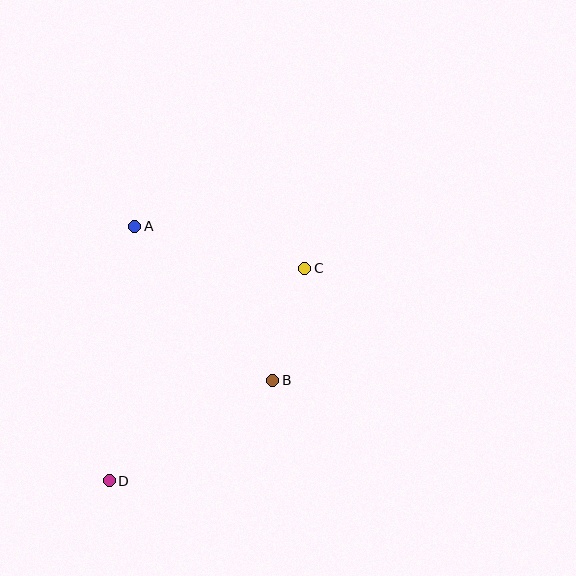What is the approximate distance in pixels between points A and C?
The distance between A and C is approximately 175 pixels.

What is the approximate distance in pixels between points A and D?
The distance between A and D is approximately 255 pixels.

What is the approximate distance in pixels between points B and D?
The distance between B and D is approximately 192 pixels.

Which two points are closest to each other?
Points B and C are closest to each other.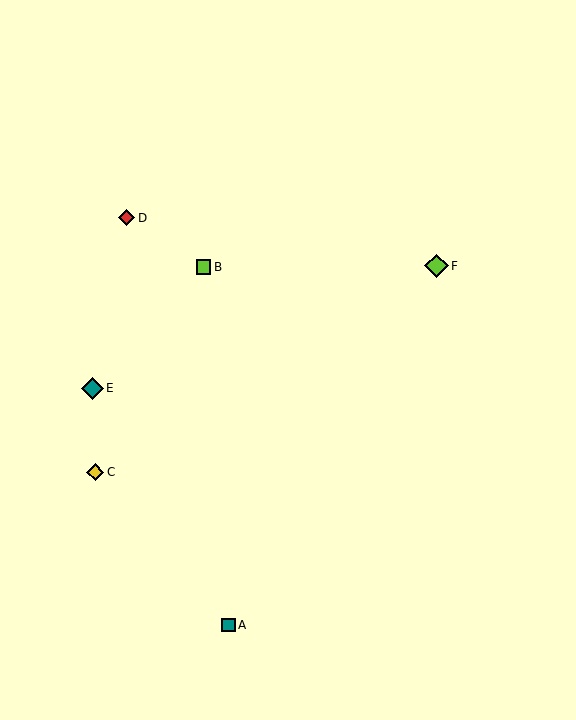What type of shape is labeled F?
Shape F is a lime diamond.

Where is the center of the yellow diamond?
The center of the yellow diamond is at (95, 472).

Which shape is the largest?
The lime diamond (labeled F) is the largest.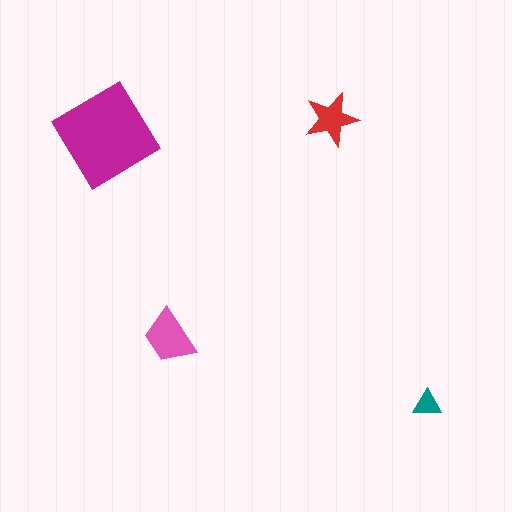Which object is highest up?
The red star is topmost.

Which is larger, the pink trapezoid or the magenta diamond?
The magenta diamond.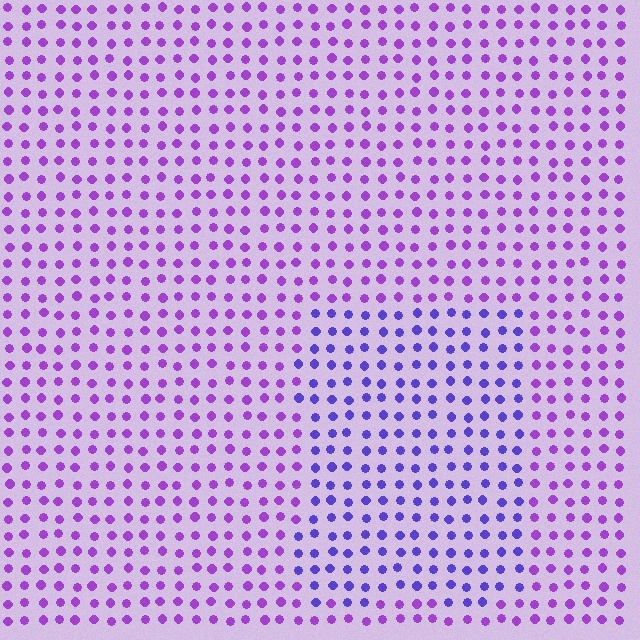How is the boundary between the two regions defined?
The boundary is defined purely by a slight shift in hue (about 32 degrees). Spacing, size, and orientation are identical on both sides.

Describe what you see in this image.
The image is filled with small purple elements in a uniform arrangement. A rectangle-shaped region is visible where the elements are tinted to a slightly different hue, forming a subtle color boundary.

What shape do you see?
I see a rectangle.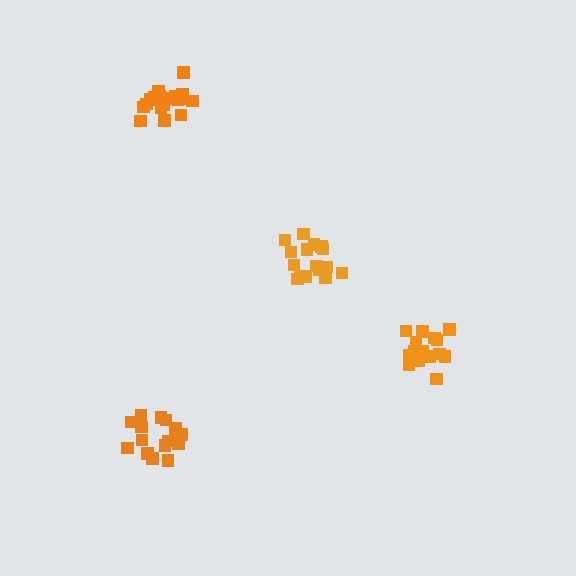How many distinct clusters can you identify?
There are 4 distinct clusters.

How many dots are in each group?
Group 1: 15 dots, Group 2: 17 dots, Group 3: 18 dots, Group 4: 16 dots (66 total).